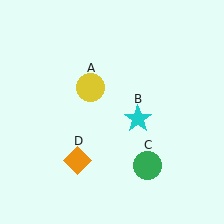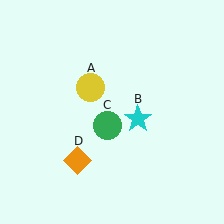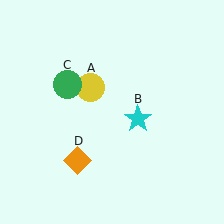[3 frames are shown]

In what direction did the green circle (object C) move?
The green circle (object C) moved up and to the left.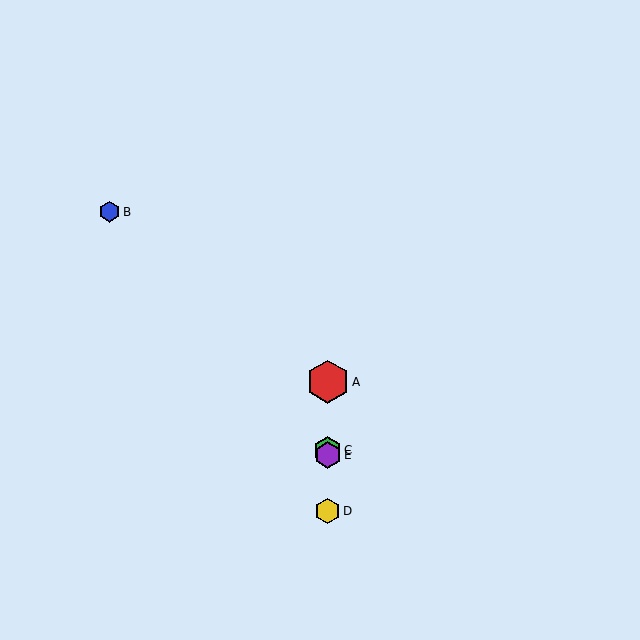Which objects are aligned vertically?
Objects A, C, D, E are aligned vertically.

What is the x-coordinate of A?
Object A is at x≈328.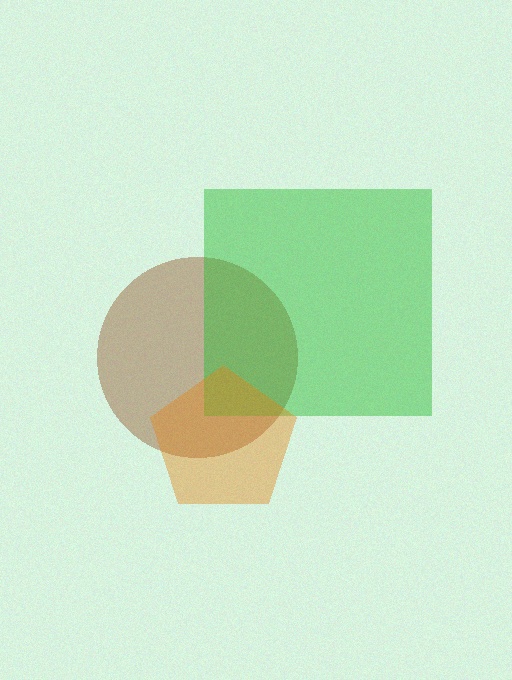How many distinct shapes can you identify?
There are 3 distinct shapes: a brown circle, a green square, an orange pentagon.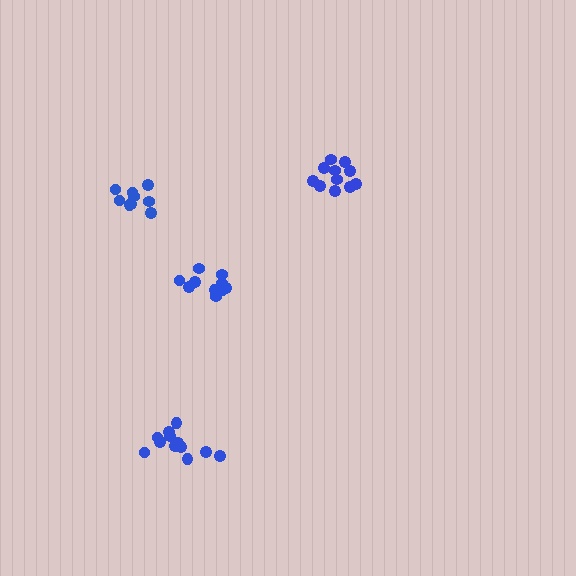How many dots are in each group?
Group 1: 9 dots, Group 2: 11 dots, Group 3: 12 dots, Group 4: 10 dots (42 total).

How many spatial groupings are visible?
There are 4 spatial groupings.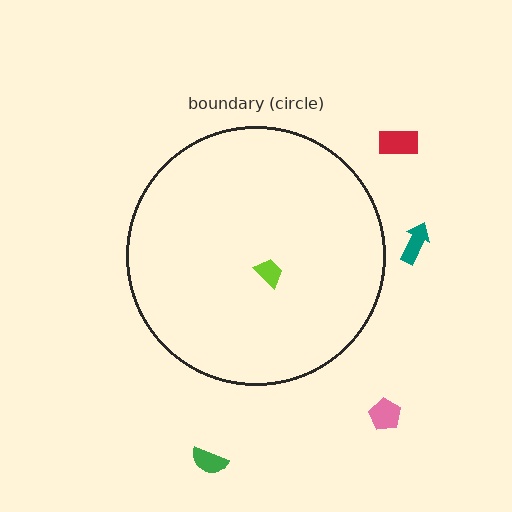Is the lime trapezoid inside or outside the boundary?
Inside.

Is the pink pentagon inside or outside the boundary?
Outside.